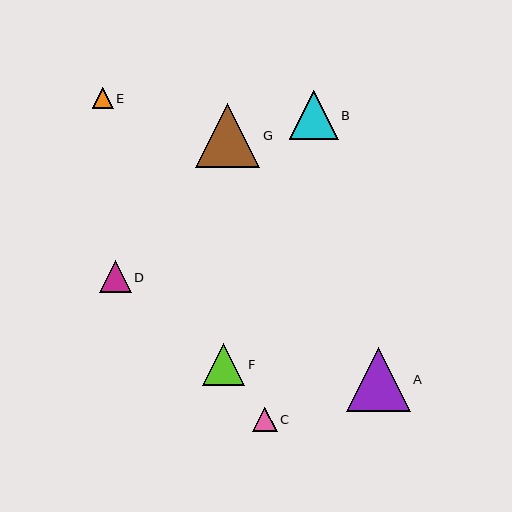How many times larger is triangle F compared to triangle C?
Triangle F is approximately 1.7 times the size of triangle C.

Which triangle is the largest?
Triangle G is the largest with a size of approximately 64 pixels.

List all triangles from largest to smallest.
From largest to smallest: G, A, B, F, D, C, E.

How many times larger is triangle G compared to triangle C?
Triangle G is approximately 2.6 times the size of triangle C.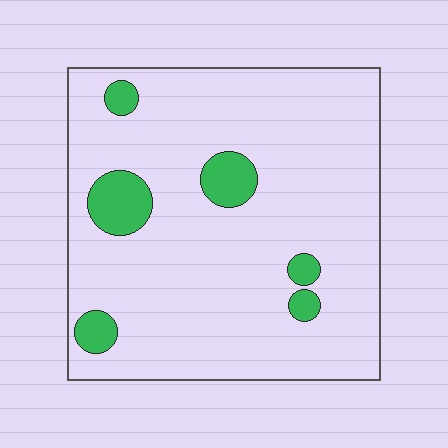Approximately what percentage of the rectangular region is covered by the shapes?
Approximately 10%.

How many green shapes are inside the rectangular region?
6.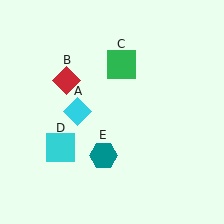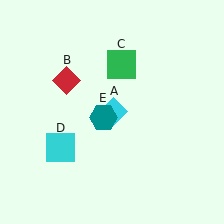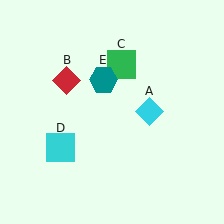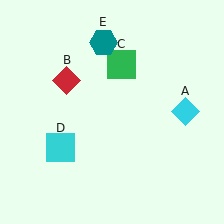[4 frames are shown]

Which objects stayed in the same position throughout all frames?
Red diamond (object B) and green square (object C) and cyan square (object D) remained stationary.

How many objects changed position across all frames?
2 objects changed position: cyan diamond (object A), teal hexagon (object E).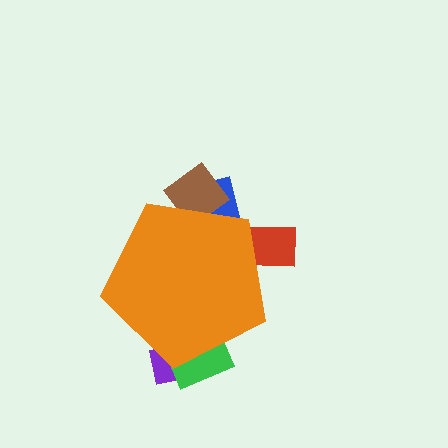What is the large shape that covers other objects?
An orange pentagon.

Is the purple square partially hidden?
Yes, the purple square is partially hidden behind the orange pentagon.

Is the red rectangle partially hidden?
Yes, the red rectangle is partially hidden behind the orange pentagon.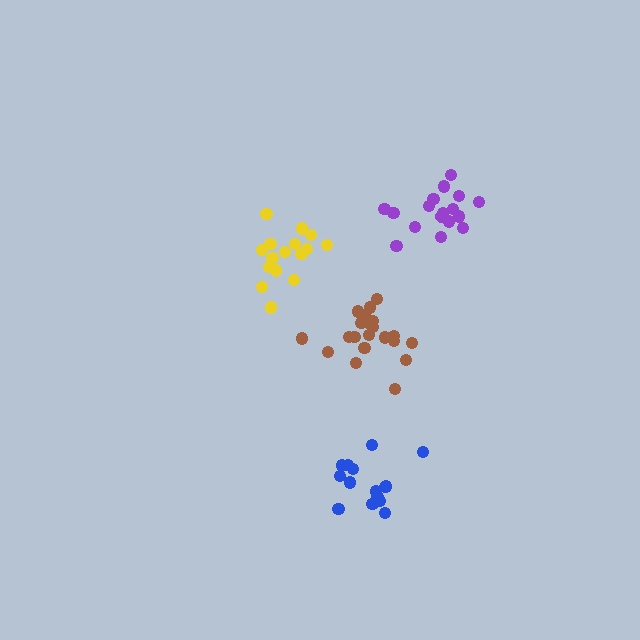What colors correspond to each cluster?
The clusters are colored: blue, yellow, brown, purple.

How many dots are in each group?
Group 1: 15 dots, Group 2: 17 dots, Group 3: 21 dots, Group 4: 17 dots (70 total).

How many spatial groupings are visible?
There are 4 spatial groupings.